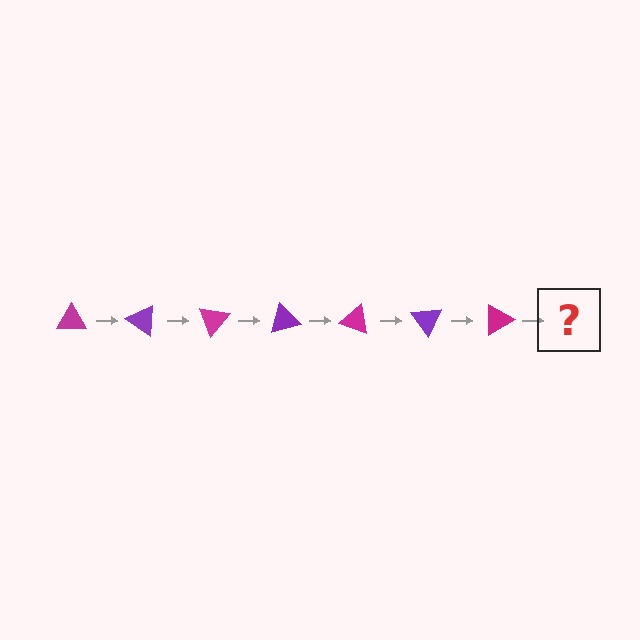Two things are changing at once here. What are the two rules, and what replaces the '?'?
The two rules are that it rotates 35 degrees each step and the color cycles through magenta and purple. The '?' should be a purple triangle, rotated 245 degrees from the start.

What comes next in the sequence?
The next element should be a purple triangle, rotated 245 degrees from the start.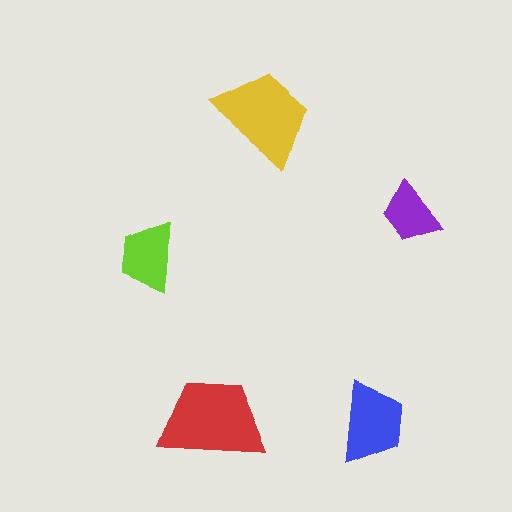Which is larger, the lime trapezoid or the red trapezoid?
The red one.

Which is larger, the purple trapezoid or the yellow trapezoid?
The yellow one.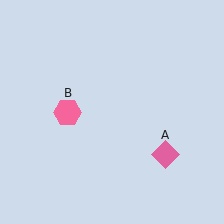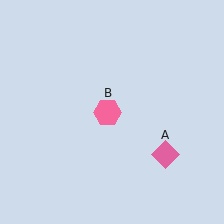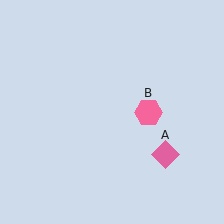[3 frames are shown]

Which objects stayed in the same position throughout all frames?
Pink diamond (object A) remained stationary.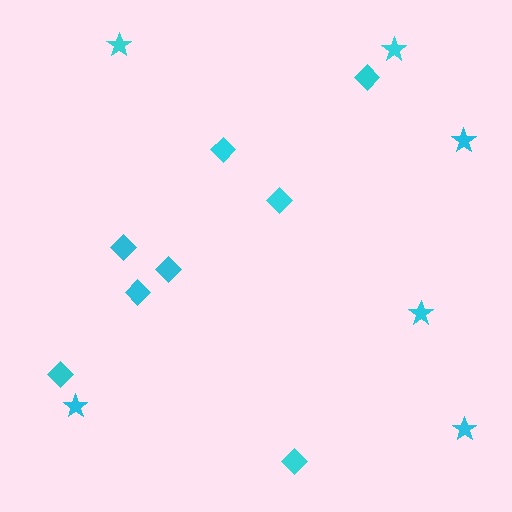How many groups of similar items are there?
There are 2 groups: one group of diamonds (8) and one group of stars (6).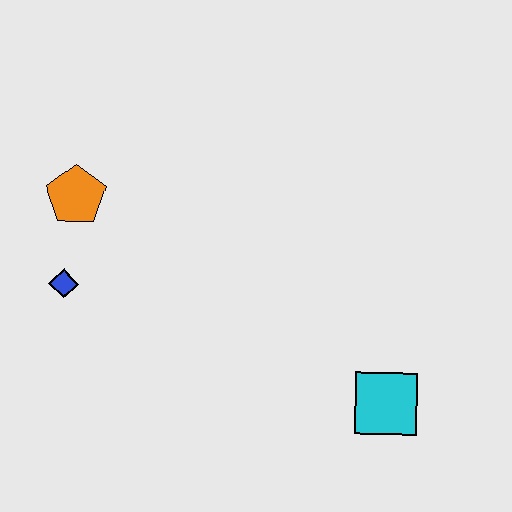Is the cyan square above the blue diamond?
No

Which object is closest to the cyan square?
The blue diamond is closest to the cyan square.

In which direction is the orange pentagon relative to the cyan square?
The orange pentagon is to the left of the cyan square.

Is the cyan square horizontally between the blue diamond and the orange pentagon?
No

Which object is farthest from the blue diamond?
The cyan square is farthest from the blue diamond.